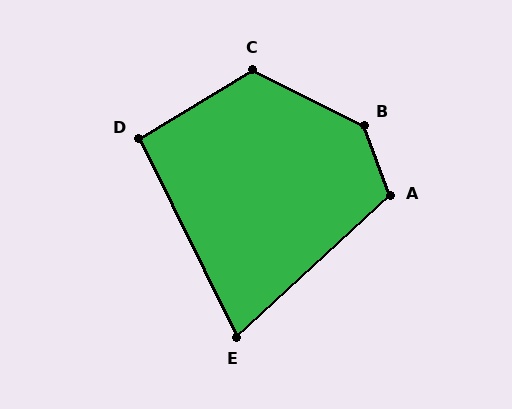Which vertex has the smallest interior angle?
E, at approximately 74 degrees.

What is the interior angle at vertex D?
Approximately 95 degrees (obtuse).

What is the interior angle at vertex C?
Approximately 123 degrees (obtuse).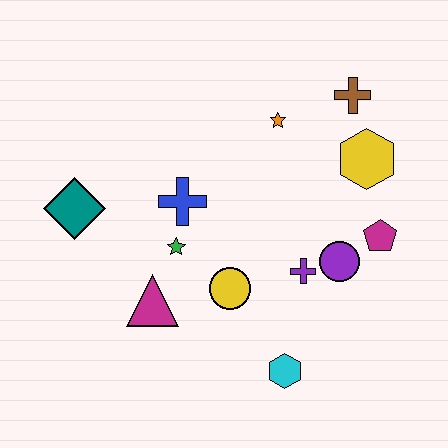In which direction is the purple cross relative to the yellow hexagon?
The purple cross is below the yellow hexagon.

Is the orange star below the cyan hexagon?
No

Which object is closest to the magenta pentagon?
The purple circle is closest to the magenta pentagon.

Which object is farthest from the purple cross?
The teal diamond is farthest from the purple cross.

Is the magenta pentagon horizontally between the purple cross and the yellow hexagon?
No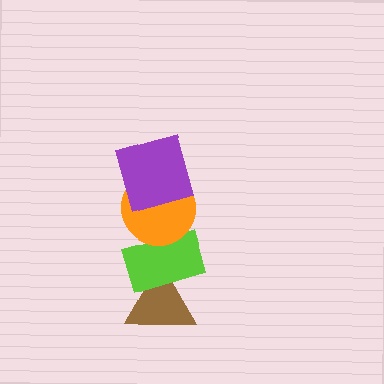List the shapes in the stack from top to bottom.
From top to bottom: the purple square, the orange circle, the lime rectangle, the brown triangle.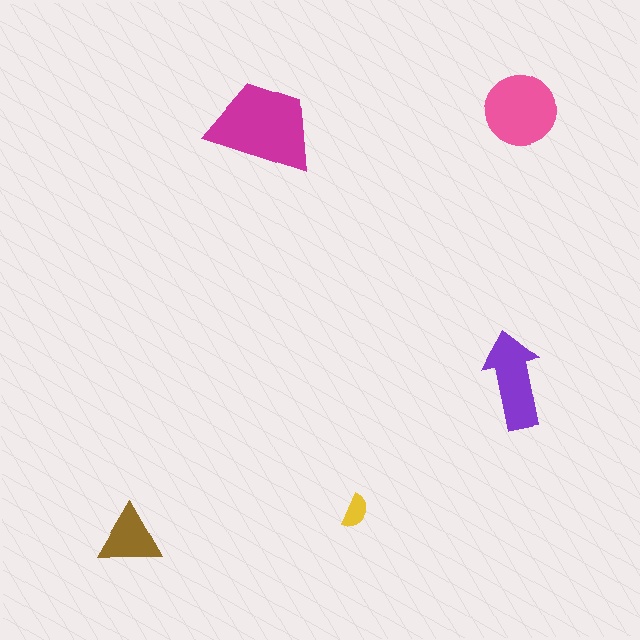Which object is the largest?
The magenta trapezoid.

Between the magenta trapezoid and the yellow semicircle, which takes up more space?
The magenta trapezoid.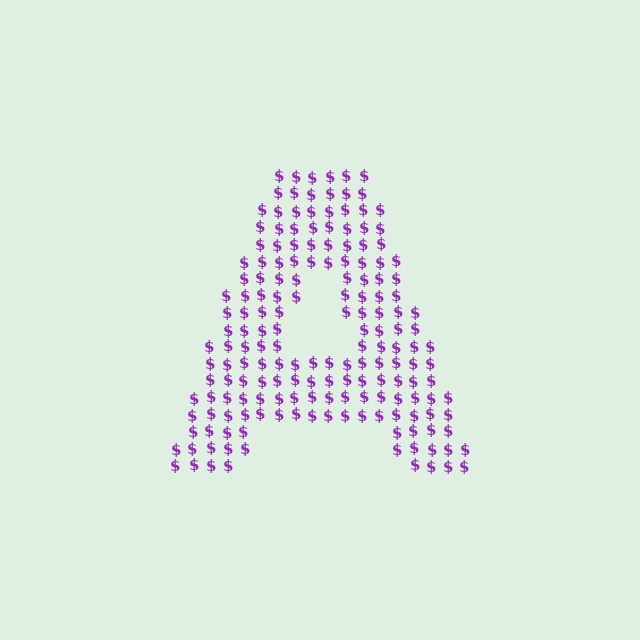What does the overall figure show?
The overall figure shows the letter A.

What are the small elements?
The small elements are dollar signs.